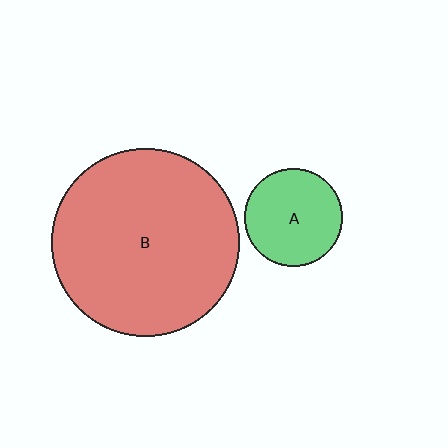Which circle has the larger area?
Circle B (red).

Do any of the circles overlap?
No, none of the circles overlap.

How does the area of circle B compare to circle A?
Approximately 3.7 times.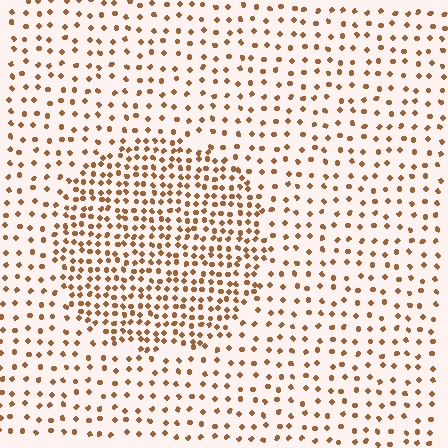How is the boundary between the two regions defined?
The boundary is defined by a change in element density (approximately 2.1x ratio). All elements are the same color, size, and shape.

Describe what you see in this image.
The image contains small brown elements arranged at two different densities. A circle-shaped region is visible where the elements are more densely packed than the surrounding area.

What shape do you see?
I see a circle.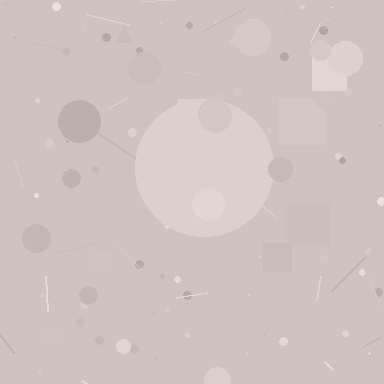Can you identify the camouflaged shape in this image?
The camouflaged shape is a circle.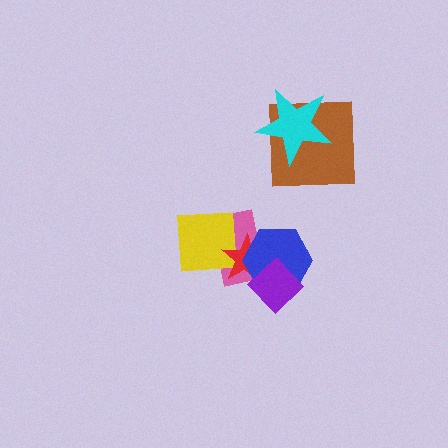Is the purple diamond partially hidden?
No, no other shape covers it.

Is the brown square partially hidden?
Yes, it is partially covered by another shape.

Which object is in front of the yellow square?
The red star is in front of the yellow square.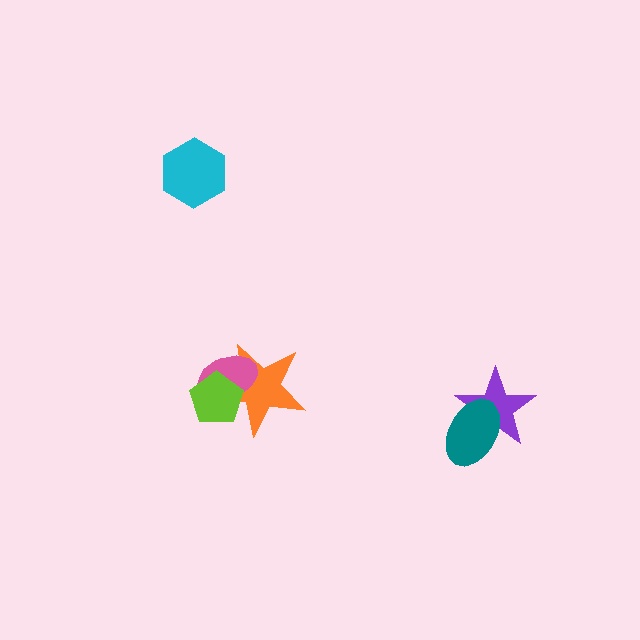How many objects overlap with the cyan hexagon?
0 objects overlap with the cyan hexagon.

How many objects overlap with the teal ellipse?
1 object overlaps with the teal ellipse.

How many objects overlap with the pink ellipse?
2 objects overlap with the pink ellipse.